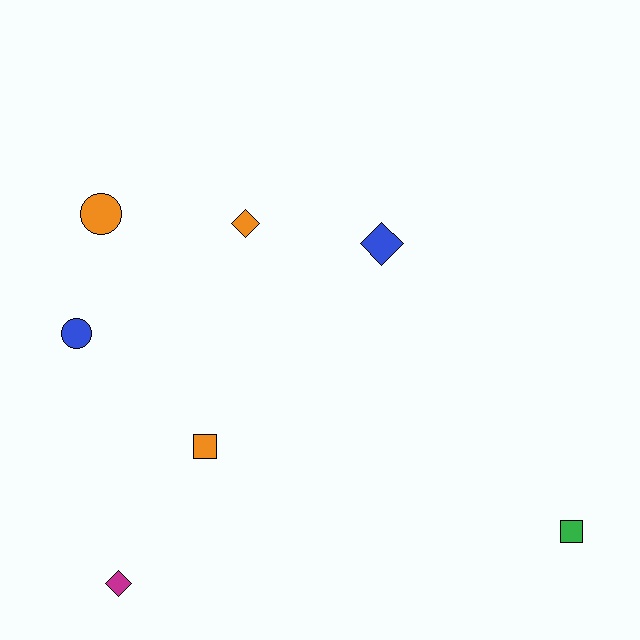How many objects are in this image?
There are 7 objects.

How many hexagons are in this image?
There are no hexagons.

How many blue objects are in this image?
There are 2 blue objects.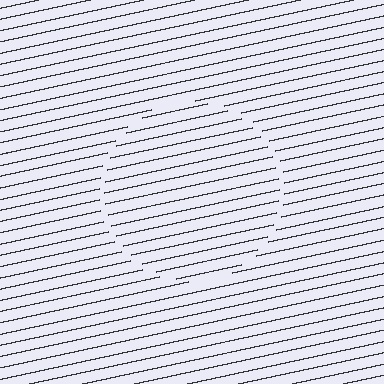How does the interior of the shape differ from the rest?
The interior of the shape contains the same grating, shifted by half a period — the contour is defined by the phase discontinuity where line-ends from the inner and outer gratings abut.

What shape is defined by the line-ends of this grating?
An illusory circle. The interior of the shape contains the same grating, shifted by half a period — the contour is defined by the phase discontinuity where line-ends from the inner and outer gratings abut.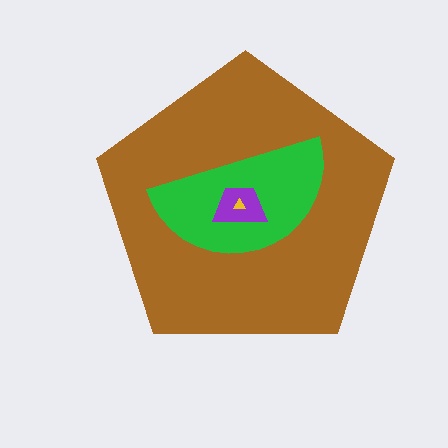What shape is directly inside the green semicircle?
The purple trapezoid.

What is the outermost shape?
The brown pentagon.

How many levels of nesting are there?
4.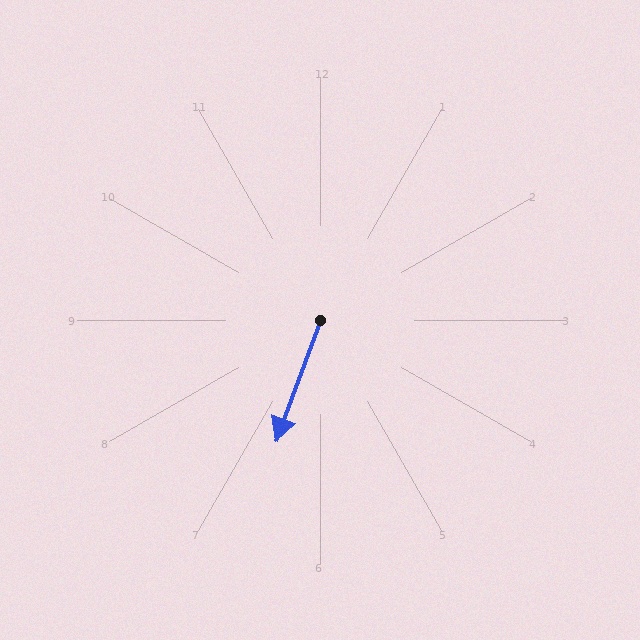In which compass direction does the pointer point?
South.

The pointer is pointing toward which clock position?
Roughly 7 o'clock.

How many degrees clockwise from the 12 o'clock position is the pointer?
Approximately 200 degrees.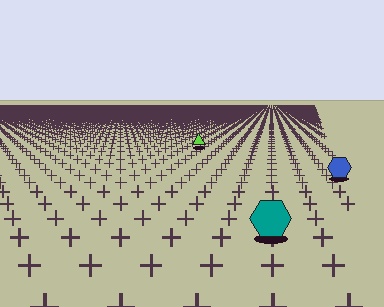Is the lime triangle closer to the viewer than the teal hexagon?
No. The teal hexagon is closer — you can tell from the texture gradient: the ground texture is coarser near it.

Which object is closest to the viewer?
The teal hexagon is closest. The texture marks near it are larger and more spread out.